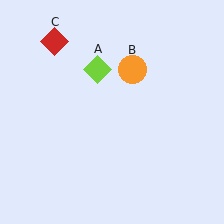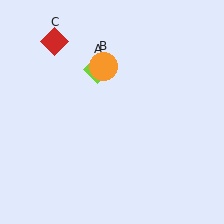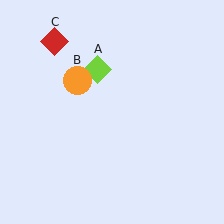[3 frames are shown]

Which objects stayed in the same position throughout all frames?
Lime diamond (object A) and red diamond (object C) remained stationary.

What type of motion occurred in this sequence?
The orange circle (object B) rotated counterclockwise around the center of the scene.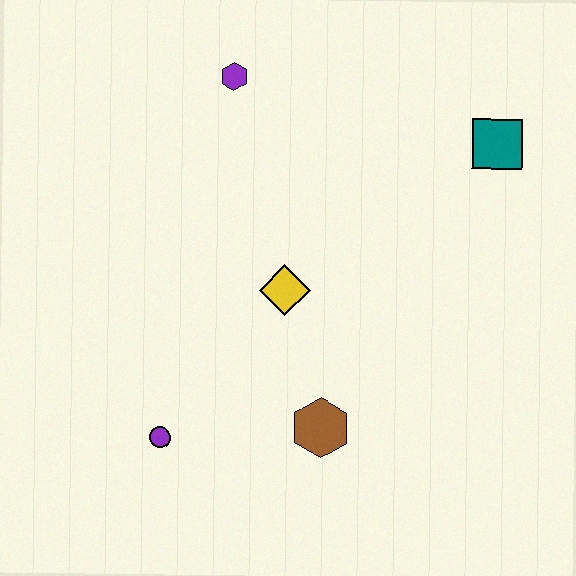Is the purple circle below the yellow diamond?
Yes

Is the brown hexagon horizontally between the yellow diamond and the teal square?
Yes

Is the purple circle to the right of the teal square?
No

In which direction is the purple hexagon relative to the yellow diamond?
The purple hexagon is above the yellow diamond.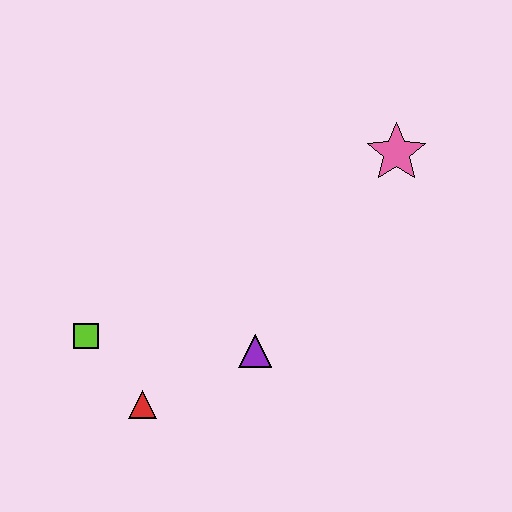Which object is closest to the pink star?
The purple triangle is closest to the pink star.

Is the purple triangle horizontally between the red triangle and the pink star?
Yes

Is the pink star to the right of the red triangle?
Yes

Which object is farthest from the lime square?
The pink star is farthest from the lime square.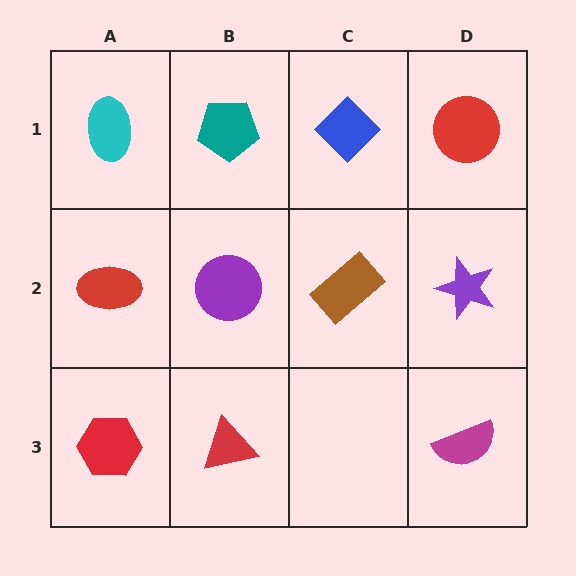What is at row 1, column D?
A red circle.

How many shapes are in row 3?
3 shapes.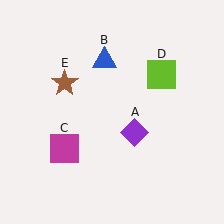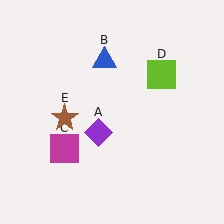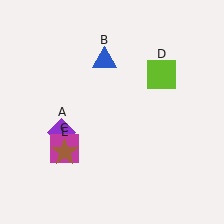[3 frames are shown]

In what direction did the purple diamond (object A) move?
The purple diamond (object A) moved left.